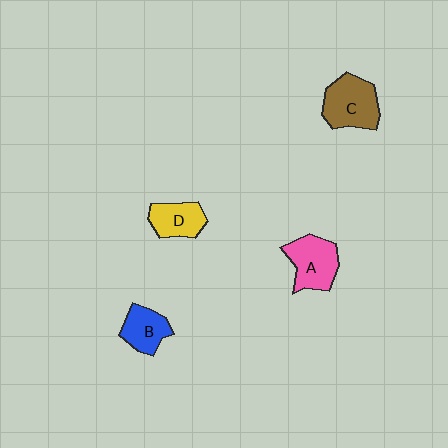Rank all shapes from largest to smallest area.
From largest to smallest: C (brown), A (pink), D (yellow), B (blue).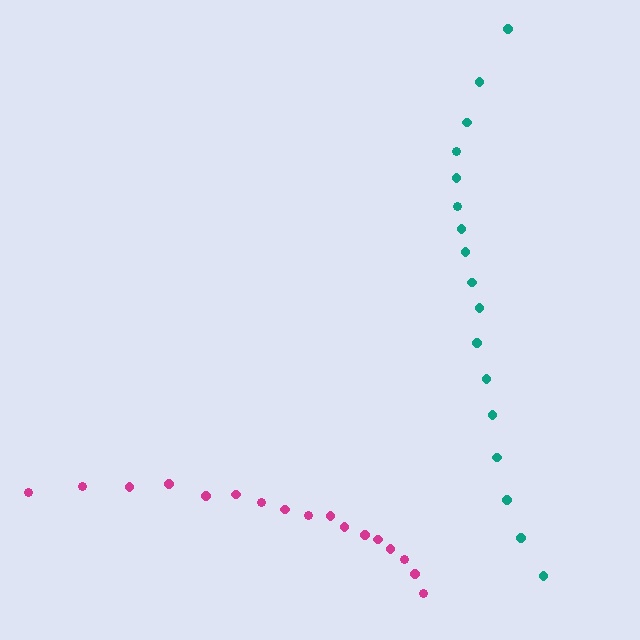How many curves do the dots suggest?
There are 2 distinct paths.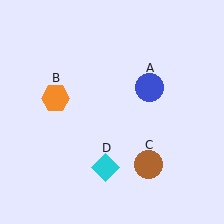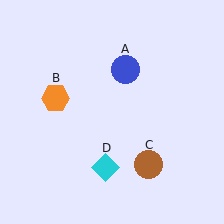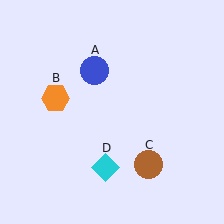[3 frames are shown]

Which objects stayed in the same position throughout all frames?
Orange hexagon (object B) and brown circle (object C) and cyan diamond (object D) remained stationary.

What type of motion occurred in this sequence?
The blue circle (object A) rotated counterclockwise around the center of the scene.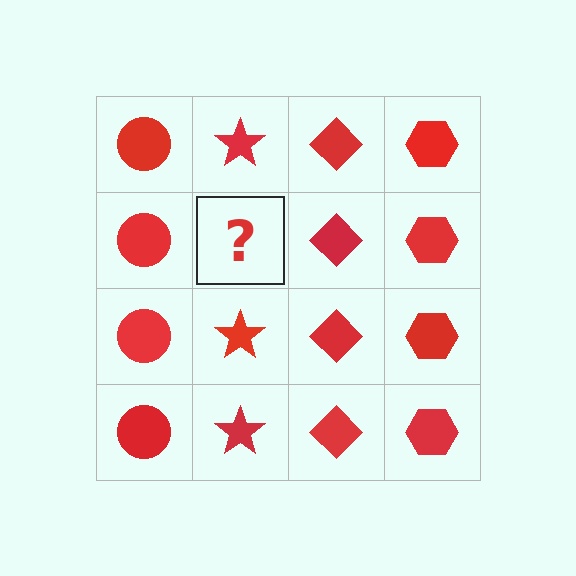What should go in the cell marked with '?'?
The missing cell should contain a red star.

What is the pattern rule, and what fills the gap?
The rule is that each column has a consistent shape. The gap should be filled with a red star.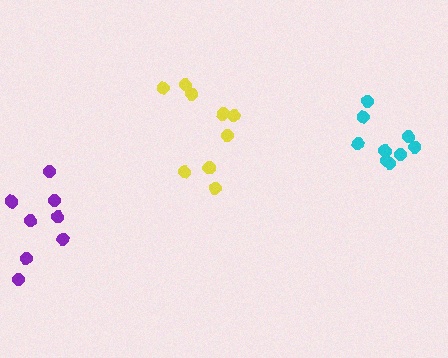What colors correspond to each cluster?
The clusters are colored: yellow, cyan, purple.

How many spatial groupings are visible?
There are 3 spatial groupings.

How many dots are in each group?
Group 1: 9 dots, Group 2: 9 dots, Group 3: 8 dots (26 total).